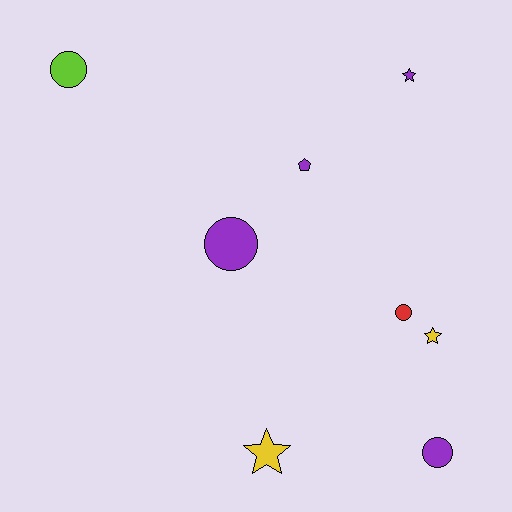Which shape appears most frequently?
Circle, with 4 objects.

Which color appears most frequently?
Purple, with 4 objects.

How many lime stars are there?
There are no lime stars.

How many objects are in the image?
There are 8 objects.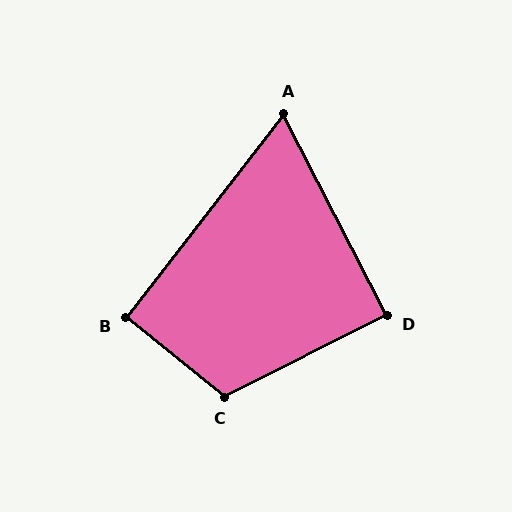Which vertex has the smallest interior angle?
A, at approximately 65 degrees.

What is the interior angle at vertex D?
Approximately 89 degrees (approximately right).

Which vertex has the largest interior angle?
C, at approximately 115 degrees.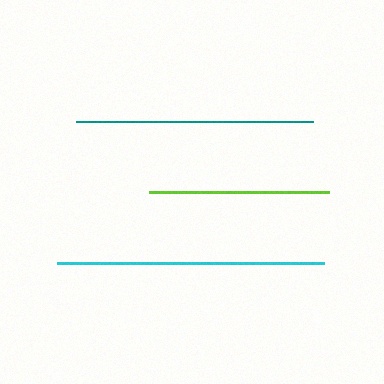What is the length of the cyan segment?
The cyan segment is approximately 267 pixels long.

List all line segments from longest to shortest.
From longest to shortest: cyan, teal, lime.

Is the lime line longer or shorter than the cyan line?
The cyan line is longer than the lime line.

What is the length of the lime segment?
The lime segment is approximately 180 pixels long.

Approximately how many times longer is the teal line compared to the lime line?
The teal line is approximately 1.3 times the length of the lime line.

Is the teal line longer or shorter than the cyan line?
The cyan line is longer than the teal line.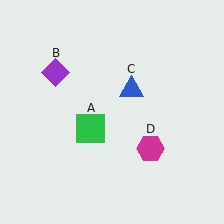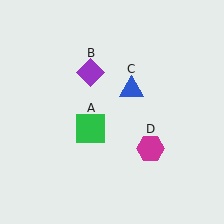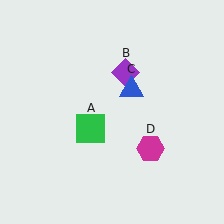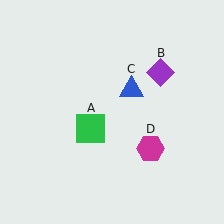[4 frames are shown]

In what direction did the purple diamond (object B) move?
The purple diamond (object B) moved right.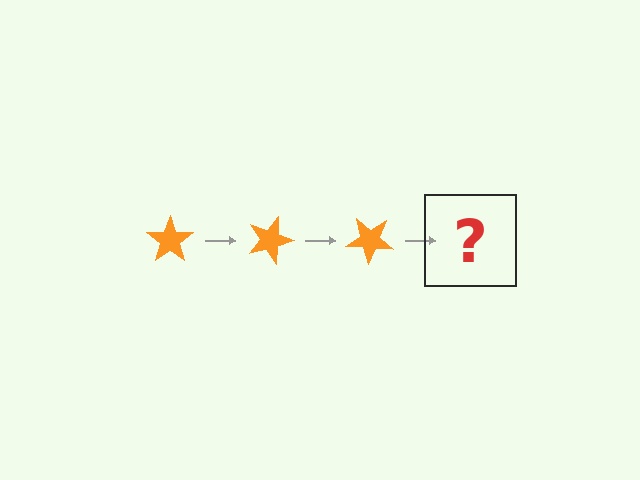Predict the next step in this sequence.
The next step is an orange star rotated 60 degrees.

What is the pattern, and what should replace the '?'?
The pattern is that the star rotates 20 degrees each step. The '?' should be an orange star rotated 60 degrees.